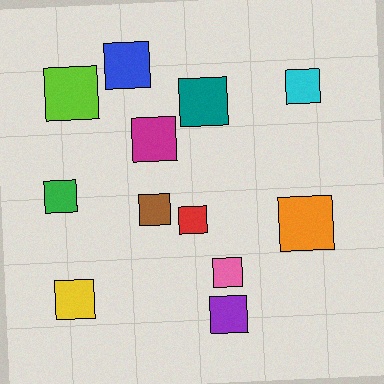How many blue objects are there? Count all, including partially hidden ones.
There is 1 blue object.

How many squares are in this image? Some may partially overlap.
There are 12 squares.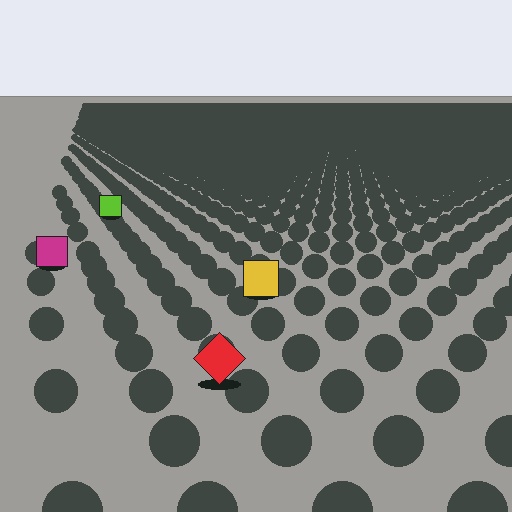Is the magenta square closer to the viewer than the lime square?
Yes. The magenta square is closer — you can tell from the texture gradient: the ground texture is coarser near it.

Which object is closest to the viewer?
The red diamond is closest. The texture marks near it are larger and more spread out.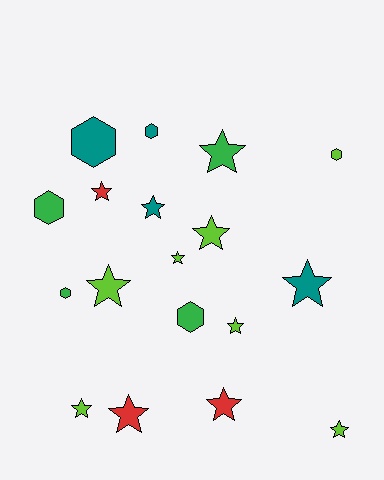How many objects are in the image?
There are 18 objects.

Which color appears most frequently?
Lime, with 7 objects.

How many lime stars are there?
There are 6 lime stars.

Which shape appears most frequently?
Star, with 12 objects.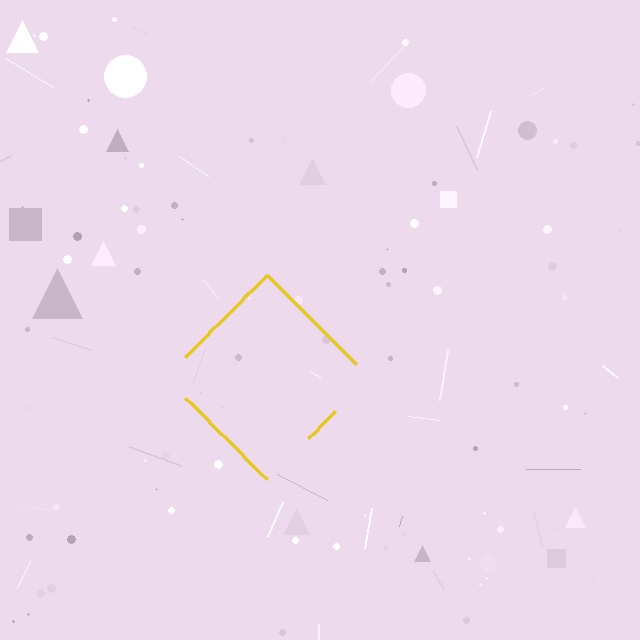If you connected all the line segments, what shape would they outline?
They would outline a diamond.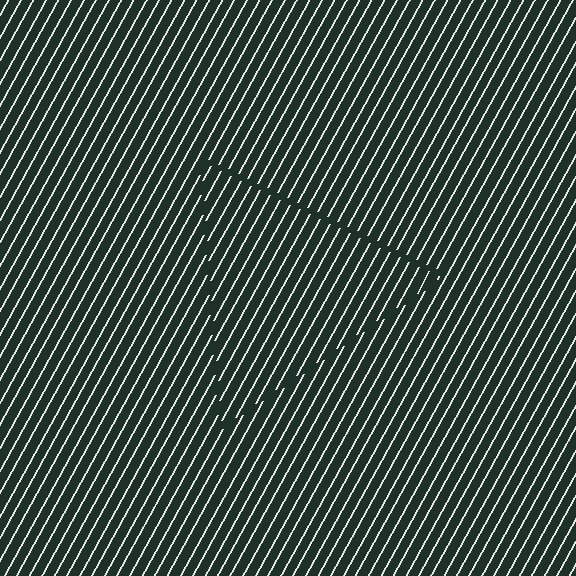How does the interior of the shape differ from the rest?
The interior of the shape contains the same grating, shifted by half a period — the contour is defined by the phase discontinuity where line-ends from the inner and outer gratings abut.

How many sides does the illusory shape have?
3 sides — the line-ends trace a triangle.